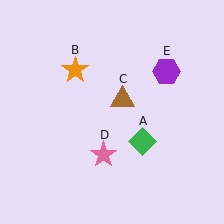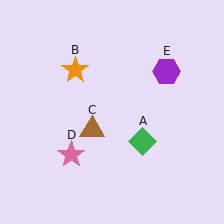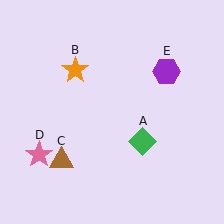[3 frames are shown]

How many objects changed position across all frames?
2 objects changed position: brown triangle (object C), pink star (object D).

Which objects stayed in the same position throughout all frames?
Green diamond (object A) and orange star (object B) and purple hexagon (object E) remained stationary.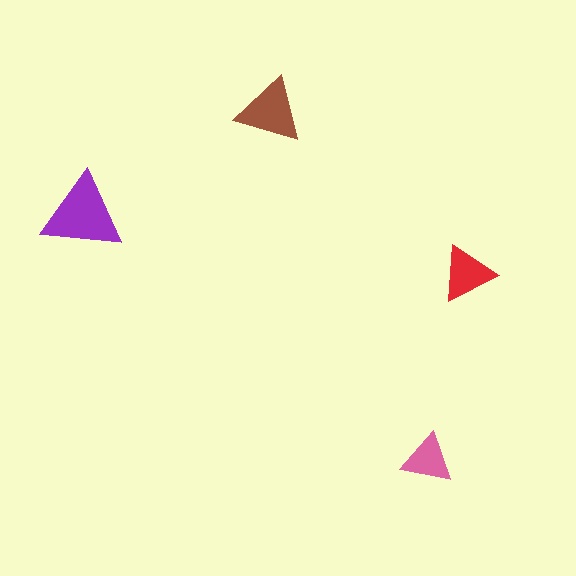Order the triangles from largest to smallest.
the purple one, the brown one, the red one, the pink one.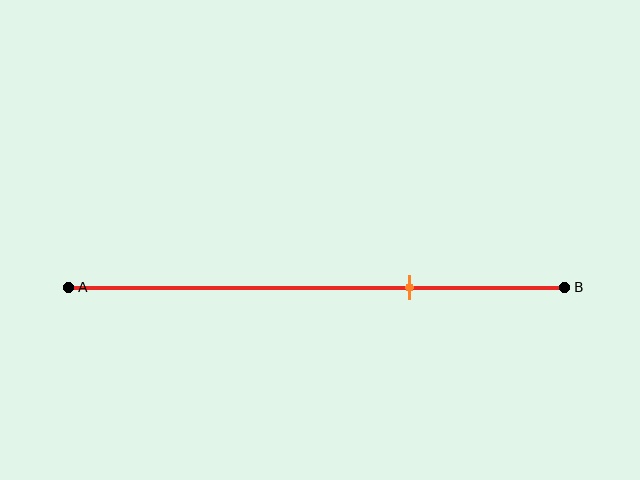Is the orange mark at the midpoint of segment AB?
No, the mark is at about 70% from A, not at the 50% midpoint.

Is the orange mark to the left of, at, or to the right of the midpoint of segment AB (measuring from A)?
The orange mark is to the right of the midpoint of segment AB.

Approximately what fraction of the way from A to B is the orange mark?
The orange mark is approximately 70% of the way from A to B.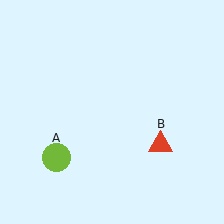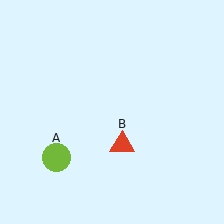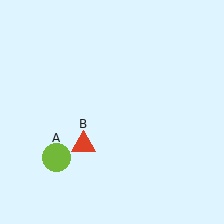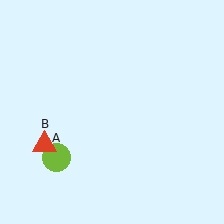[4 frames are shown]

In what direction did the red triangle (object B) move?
The red triangle (object B) moved left.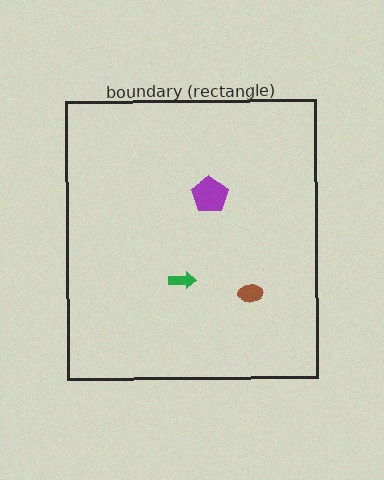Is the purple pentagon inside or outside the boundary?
Inside.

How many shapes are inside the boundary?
3 inside, 0 outside.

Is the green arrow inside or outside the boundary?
Inside.